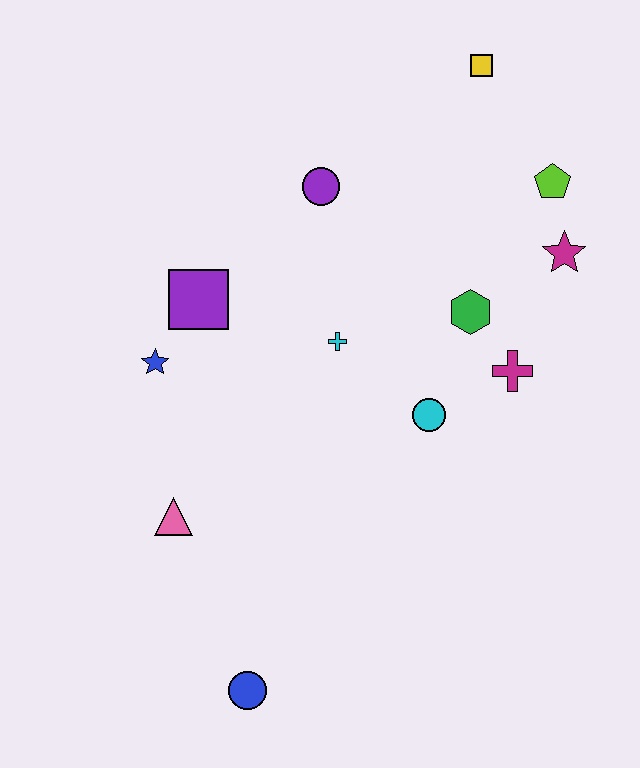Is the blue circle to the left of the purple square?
No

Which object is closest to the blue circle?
The pink triangle is closest to the blue circle.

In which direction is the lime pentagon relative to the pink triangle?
The lime pentagon is to the right of the pink triangle.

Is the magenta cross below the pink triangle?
No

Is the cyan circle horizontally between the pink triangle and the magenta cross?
Yes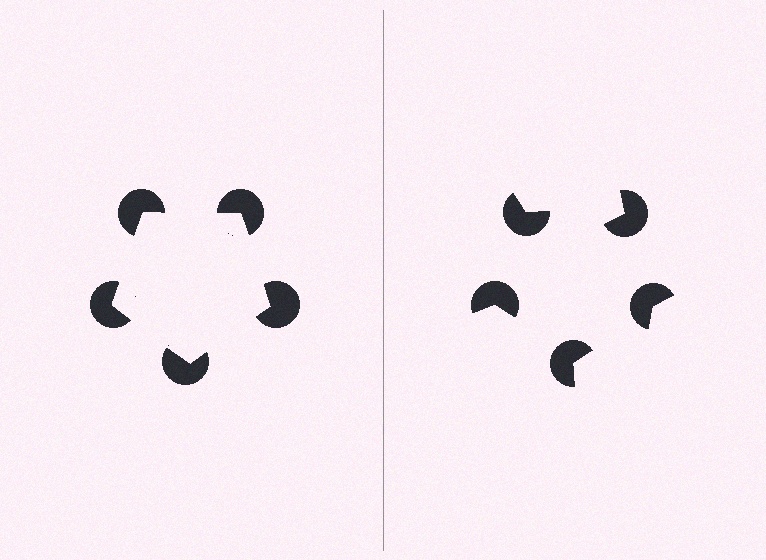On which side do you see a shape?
An illusory pentagon appears on the left side. On the right side the wedge cuts are rotated, so no coherent shape forms.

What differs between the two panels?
The pac-man discs are positioned identically on both sides; only the wedge orientations differ. On the left they align to a pentagon; on the right they are misaligned.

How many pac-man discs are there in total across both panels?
10 — 5 on each side.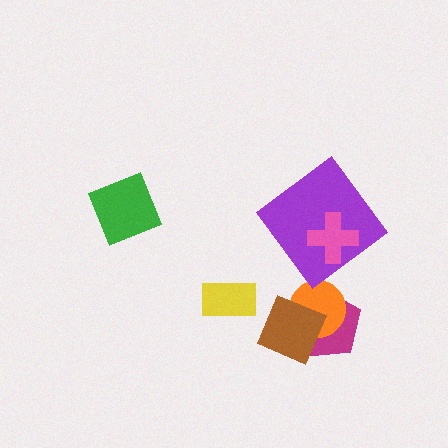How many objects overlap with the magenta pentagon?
2 objects overlap with the magenta pentagon.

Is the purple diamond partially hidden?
Yes, it is partially covered by another shape.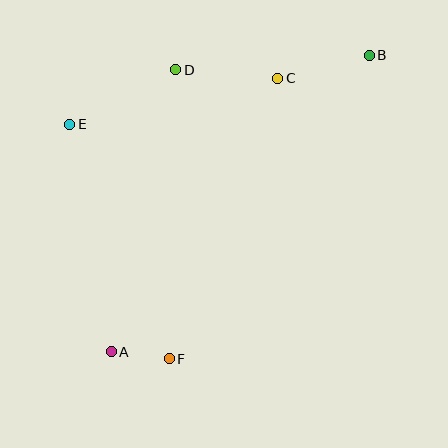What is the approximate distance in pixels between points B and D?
The distance between B and D is approximately 194 pixels.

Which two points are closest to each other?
Points A and F are closest to each other.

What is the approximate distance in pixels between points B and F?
The distance between B and F is approximately 364 pixels.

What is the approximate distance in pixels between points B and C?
The distance between B and C is approximately 95 pixels.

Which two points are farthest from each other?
Points A and B are farthest from each other.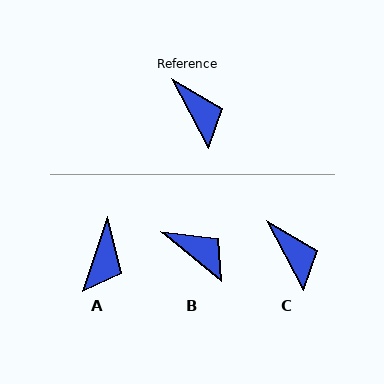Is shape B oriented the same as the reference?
No, it is off by about 24 degrees.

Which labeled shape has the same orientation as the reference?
C.